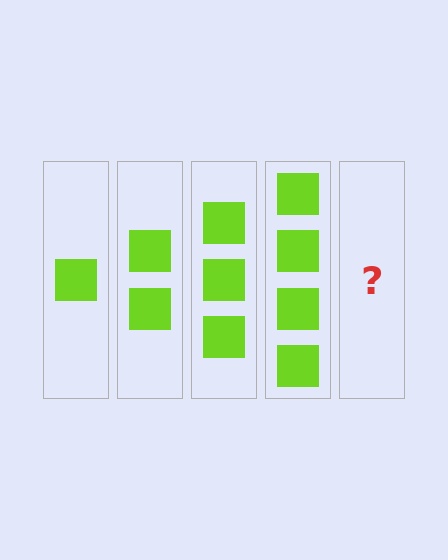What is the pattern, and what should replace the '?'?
The pattern is that each step adds one more square. The '?' should be 5 squares.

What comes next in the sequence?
The next element should be 5 squares.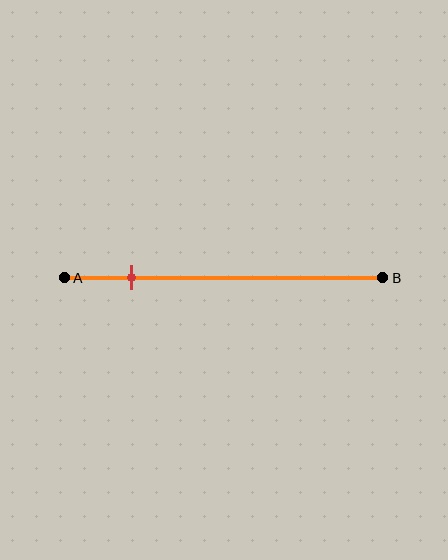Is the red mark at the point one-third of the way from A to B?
No, the mark is at about 20% from A, not at the 33% one-third point.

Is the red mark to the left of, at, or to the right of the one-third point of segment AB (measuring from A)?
The red mark is to the left of the one-third point of segment AB.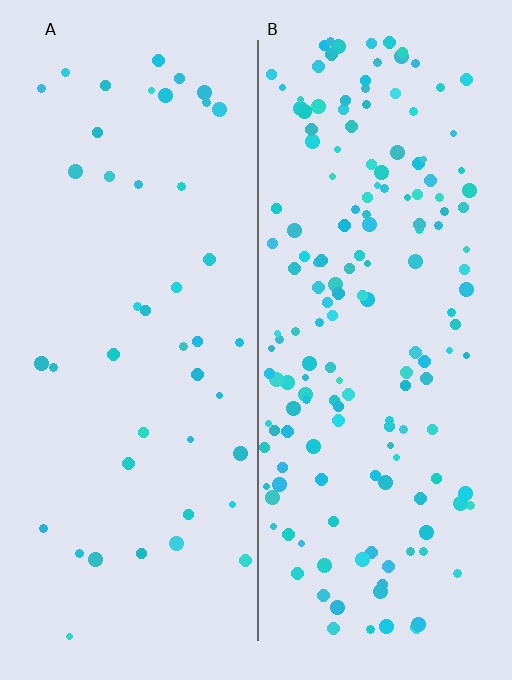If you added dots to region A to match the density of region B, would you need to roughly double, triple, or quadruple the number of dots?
Approximately quadruple.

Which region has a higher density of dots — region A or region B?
B (the right).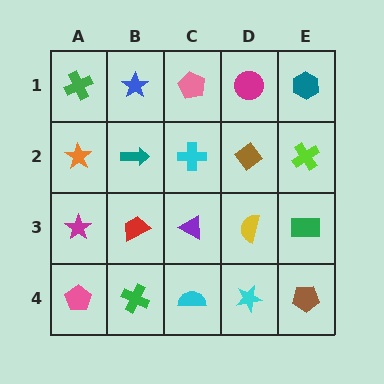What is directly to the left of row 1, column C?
A blue star.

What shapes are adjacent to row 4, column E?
A green rectangle (row 3, column E), a cyan star (row 4, column D).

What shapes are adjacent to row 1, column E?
A lime cross (row 2, column E), a magenta circle (row 1, column D).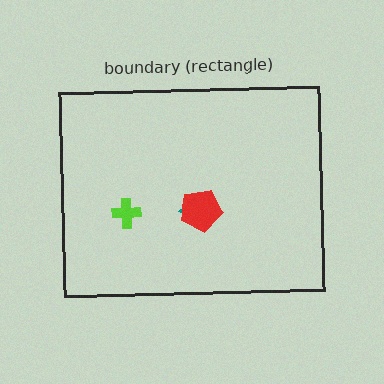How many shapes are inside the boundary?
3 inside, 0 outside.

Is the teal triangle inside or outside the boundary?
Inside.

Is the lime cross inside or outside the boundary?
Inside.